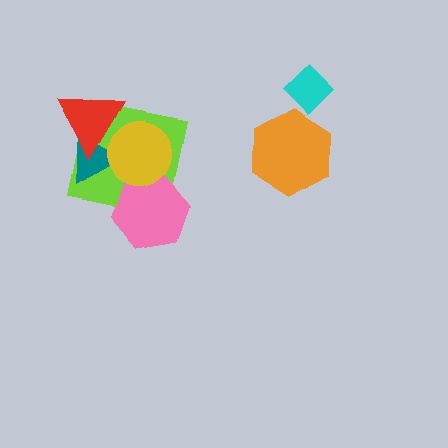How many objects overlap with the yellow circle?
4 objects overlap with the yellow circle.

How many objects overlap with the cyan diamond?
0 objects overlap with the cyan diamond.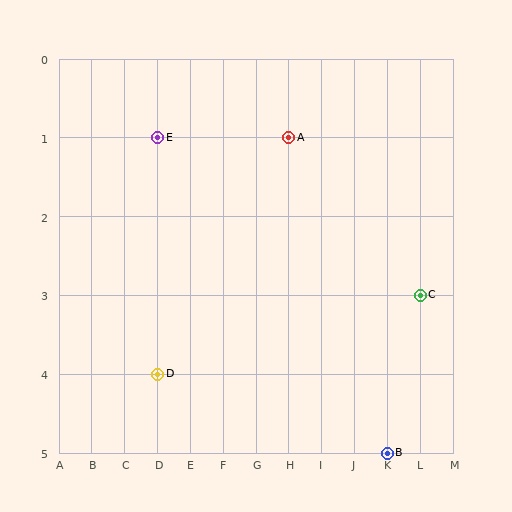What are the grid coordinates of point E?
Point E is at grid coordinates (D, 1).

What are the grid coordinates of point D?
Point D is at grid coordinates (D, 4).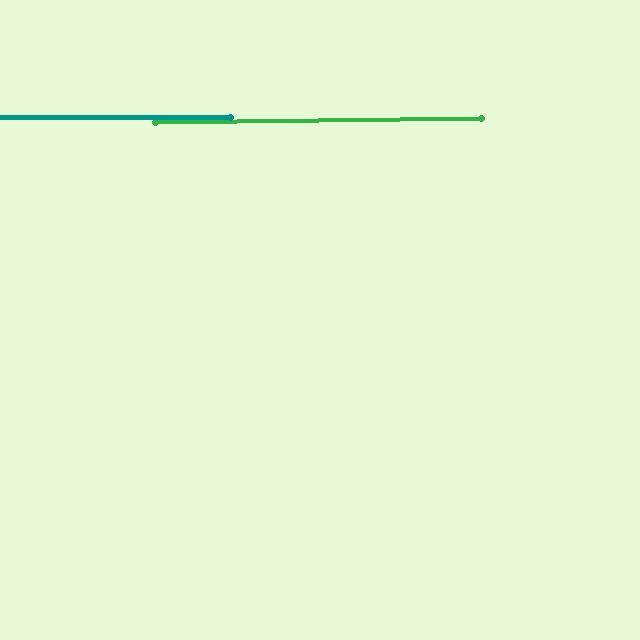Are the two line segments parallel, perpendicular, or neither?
Parallel — their directions differ by only 0.5°.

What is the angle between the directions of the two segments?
Approximately 0 degrees.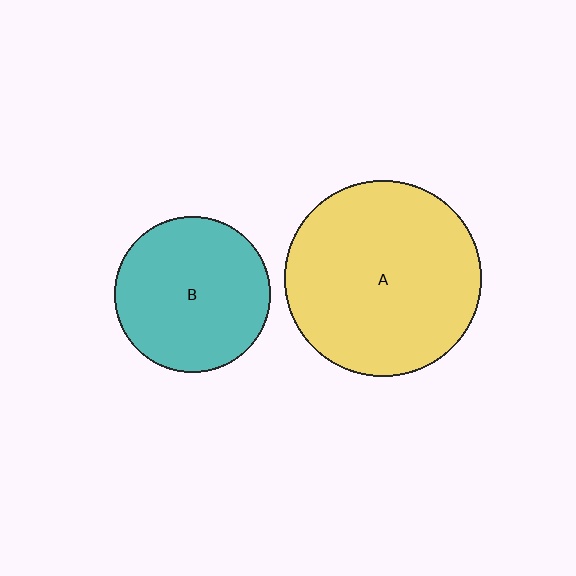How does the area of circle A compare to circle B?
Approximately 1.6 times.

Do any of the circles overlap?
No, none of the circles overlap.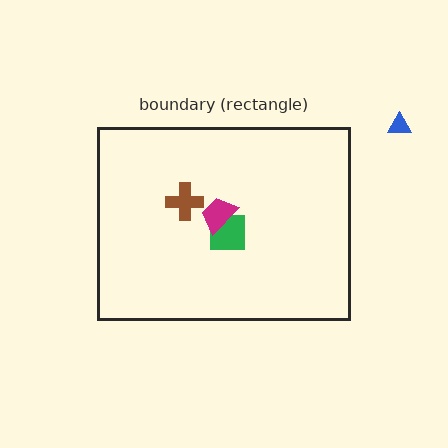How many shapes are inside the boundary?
3 inside, 1 outside.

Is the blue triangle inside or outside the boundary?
Outside.